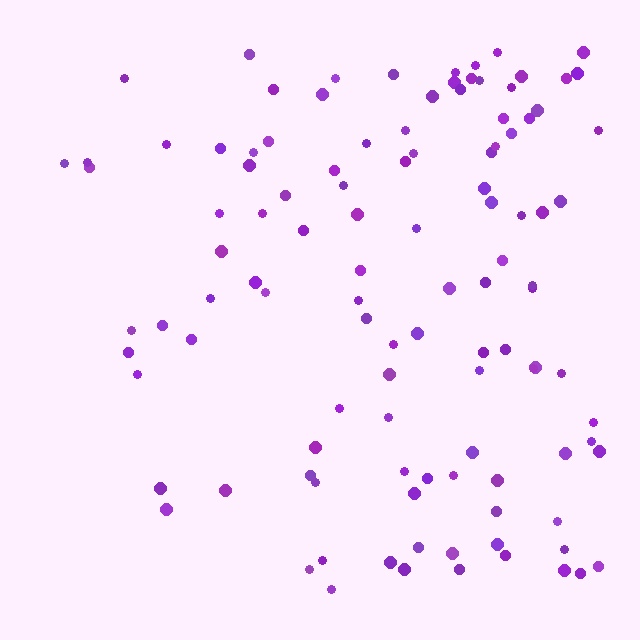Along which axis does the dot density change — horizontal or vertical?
Horizontal.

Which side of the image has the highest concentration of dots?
The right.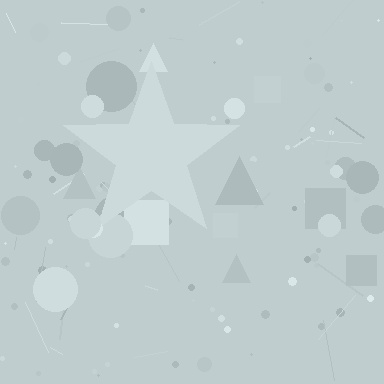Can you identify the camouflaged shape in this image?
The camouflaged shape is a star.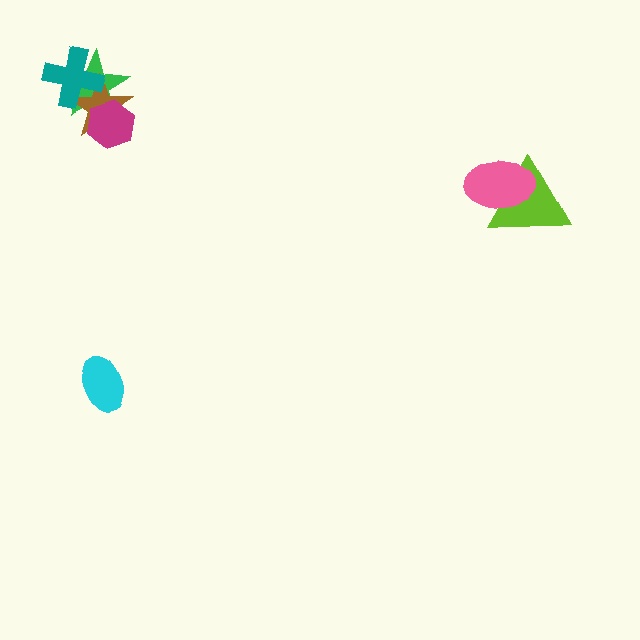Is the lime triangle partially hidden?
Yes, it is partially covered by another shape.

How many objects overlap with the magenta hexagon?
2 objects overlap with the magenta hexagon.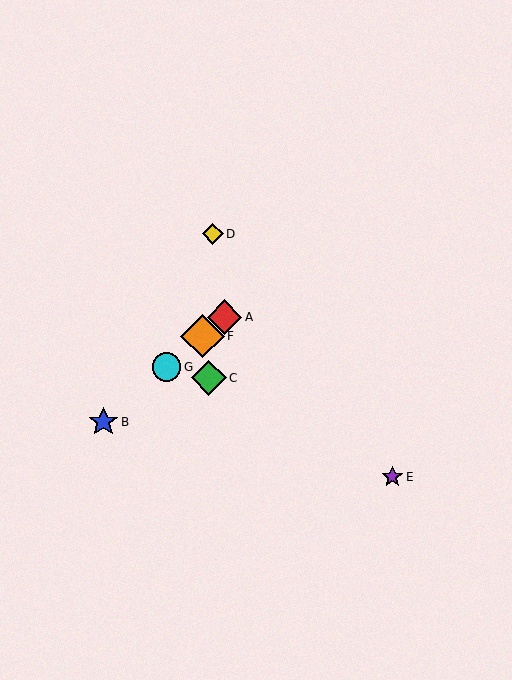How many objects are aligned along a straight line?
4 objects (A, B, F, G) are aligned along a straight line.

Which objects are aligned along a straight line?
Objects A, B, F, G are aligned along a straight line.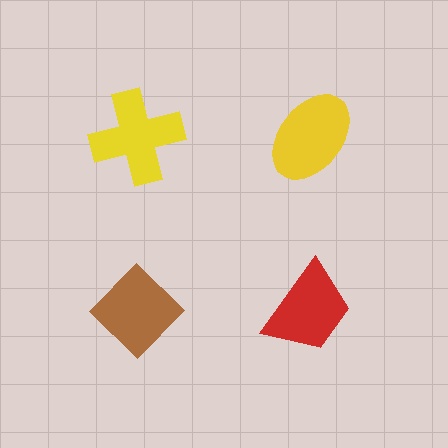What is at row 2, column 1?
A brown diamond.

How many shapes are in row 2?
2 shapes.